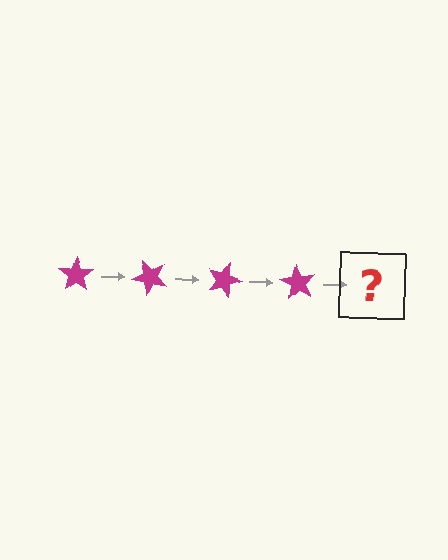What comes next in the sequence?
The next element should be a magenta star rotated 180 degrees.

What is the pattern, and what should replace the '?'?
The pattern is that the star rotates 45 degrees each step. The '?' should be a magenta star rotated 180 degrees.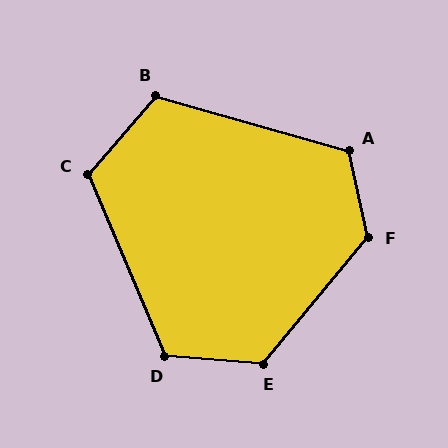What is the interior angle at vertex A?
Approximately 118 degrees (obtuse).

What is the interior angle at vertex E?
Approximately 126 degrees (obtuse).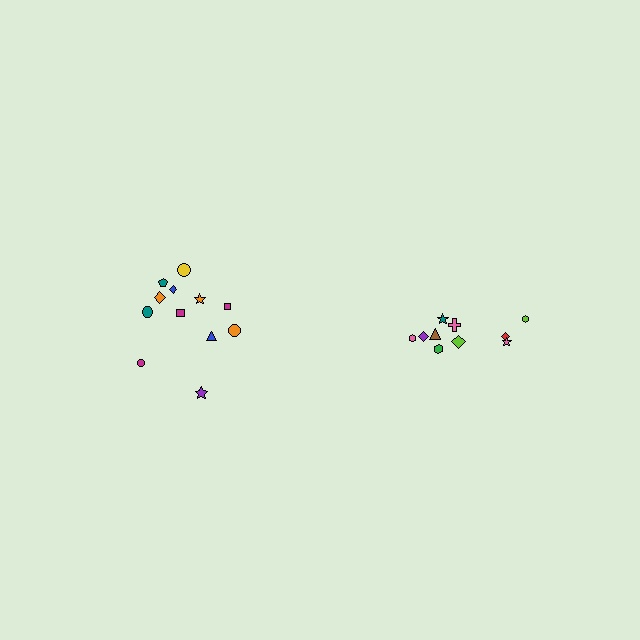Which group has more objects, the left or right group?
The left group.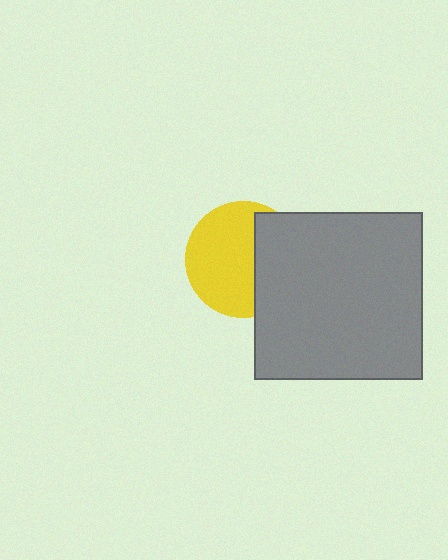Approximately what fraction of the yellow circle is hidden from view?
Roughly 38% of the yellow circle is hidden behind the gray square.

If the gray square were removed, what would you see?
You would see the complete yellow circle.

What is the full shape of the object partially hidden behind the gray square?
The partially hidden object is a yellow circle.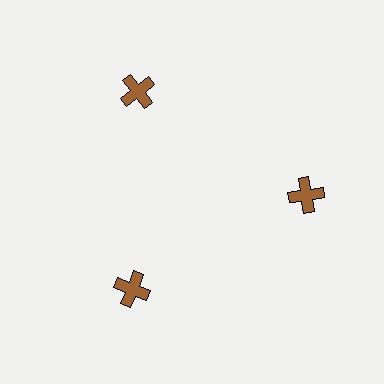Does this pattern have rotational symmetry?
Yes, this pattern has 3-fold rotational symmetry. It looks the same after rotating 120 degrees around the center.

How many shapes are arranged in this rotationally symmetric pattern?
There are 3 shapes, arranged in 3 groups of 1.